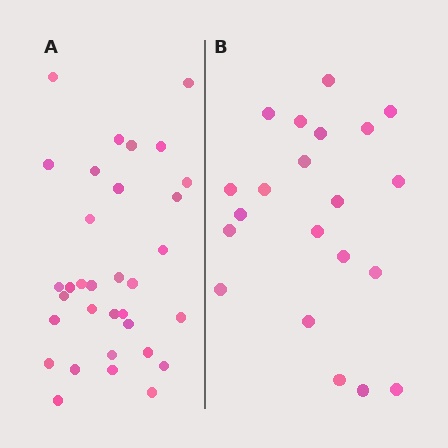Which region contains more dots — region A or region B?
Region A (the left region) has more dots.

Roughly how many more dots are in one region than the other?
Region A has roughly 12 or so more dots than region B.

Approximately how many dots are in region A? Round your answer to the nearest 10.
About 30 dots. (The exact count is 33, which rounds to 30.)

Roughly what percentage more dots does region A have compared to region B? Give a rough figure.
About 55% more.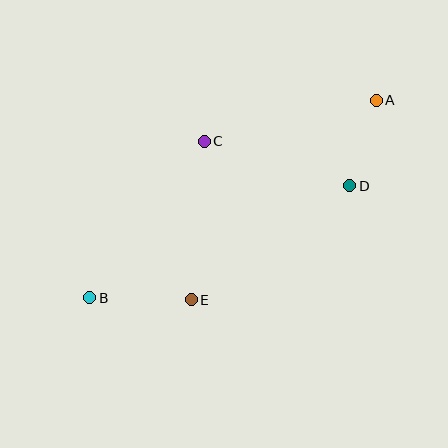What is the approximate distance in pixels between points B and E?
The distance between B and E is approximately 102 pixels.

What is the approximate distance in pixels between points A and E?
The distance between A and E is approximately 272 pixels.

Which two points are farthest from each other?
Points A and B are farthest from each other.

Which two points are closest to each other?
Points A and D are closest to each other.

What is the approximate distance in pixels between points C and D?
The distance between C and D is approximately 152 pixels.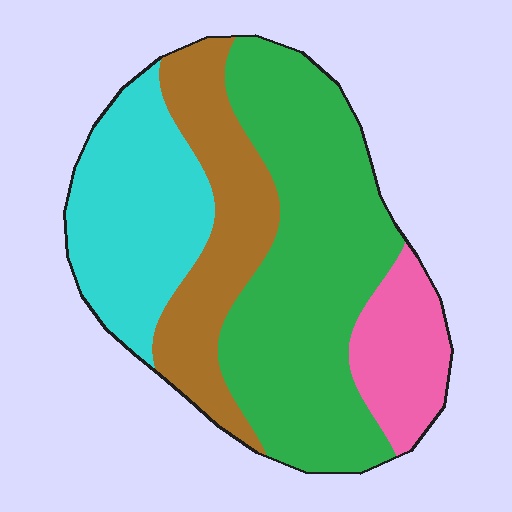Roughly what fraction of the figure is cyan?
Cyan takes up about one quarter (1/4) of the figure.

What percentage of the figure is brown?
Brown takes up about one fifth (1/5) of the figure.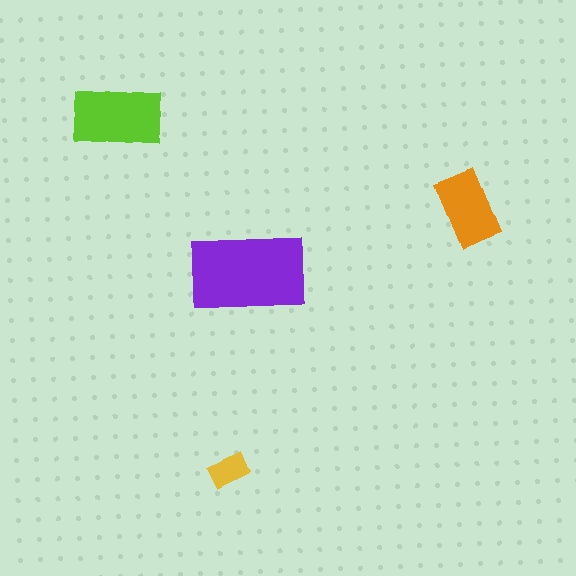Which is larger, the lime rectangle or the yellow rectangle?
The lime one.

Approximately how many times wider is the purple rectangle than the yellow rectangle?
About 3 times wider.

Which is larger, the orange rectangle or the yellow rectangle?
The orange one.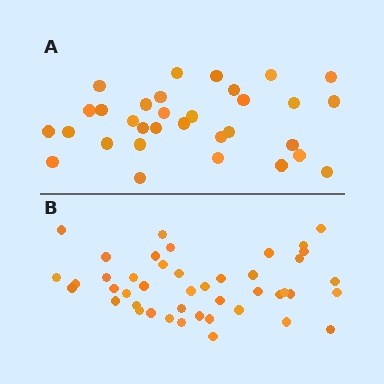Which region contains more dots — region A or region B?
Region B (the bottom region) has more dots.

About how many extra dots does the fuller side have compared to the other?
Region B has roughly 12 or so more dots than region A.